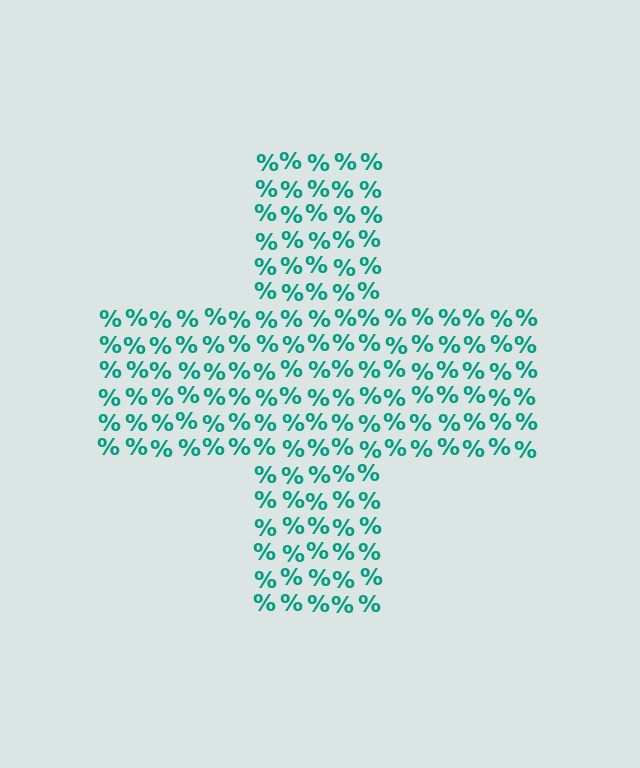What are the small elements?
The small elements are percent signs.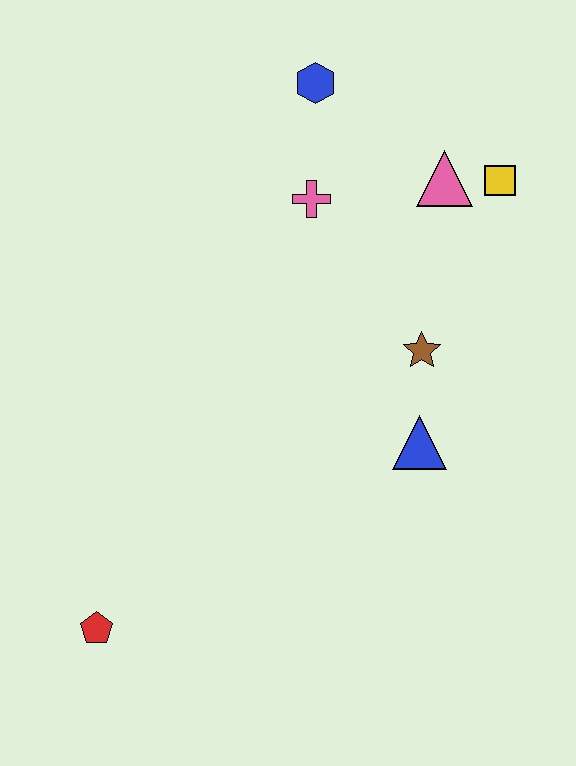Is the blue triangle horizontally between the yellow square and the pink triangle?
No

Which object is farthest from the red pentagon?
The yellow square is farthest from the red pentagon.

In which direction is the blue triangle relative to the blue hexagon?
The blue triangle is below the blue hexagon.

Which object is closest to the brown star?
The blue triangle is closest to the brown star.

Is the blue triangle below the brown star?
Yes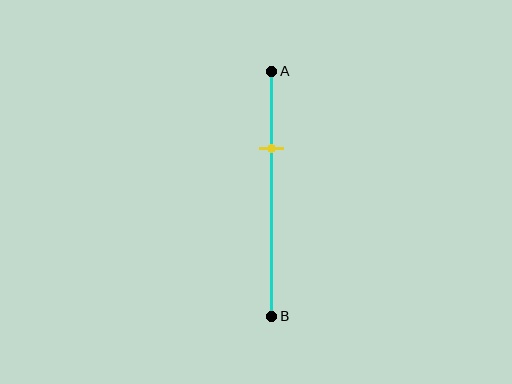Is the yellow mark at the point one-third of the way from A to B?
Yes, the mark is approximately at the one-third point.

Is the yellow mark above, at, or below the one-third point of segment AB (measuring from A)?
The yellow mark is approximately at the one-third point of segment AB.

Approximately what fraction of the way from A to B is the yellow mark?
The yellow mark is approximately 30% of the way from A to B.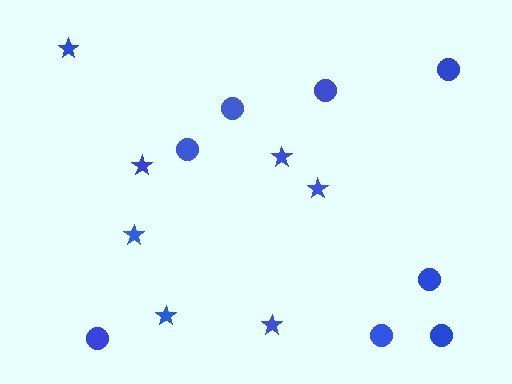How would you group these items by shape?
There are 2 groups: one group of circles (8) and one group of stars (7).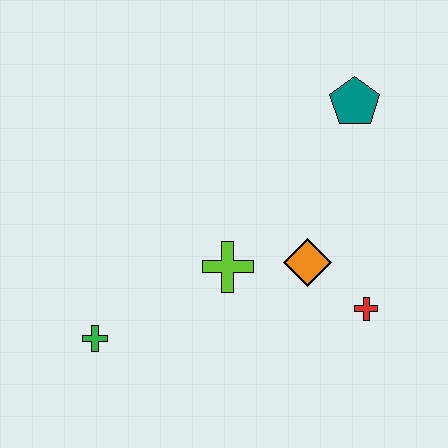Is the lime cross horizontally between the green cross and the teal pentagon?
Yes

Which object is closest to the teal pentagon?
The orange diamond is closest to the teal pentagon.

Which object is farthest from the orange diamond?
The green cross is farthest from the orange diamond.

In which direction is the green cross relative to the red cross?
The green cross is to the left of the red cross.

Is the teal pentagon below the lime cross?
No